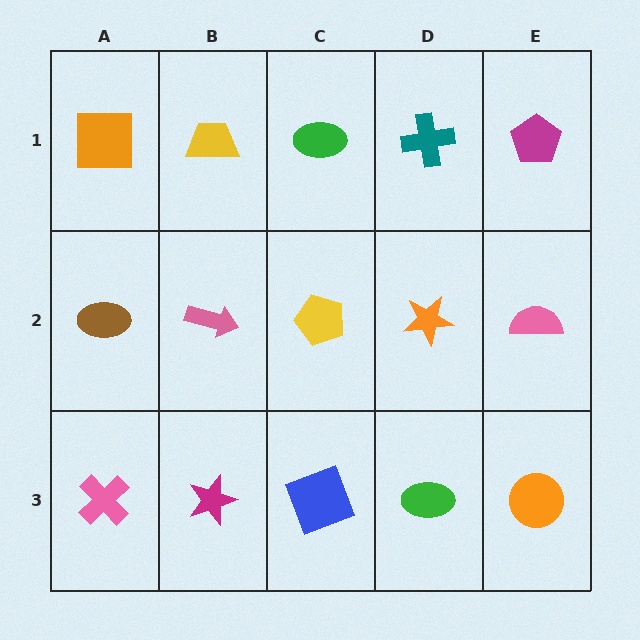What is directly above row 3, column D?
An orange star.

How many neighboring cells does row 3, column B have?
3.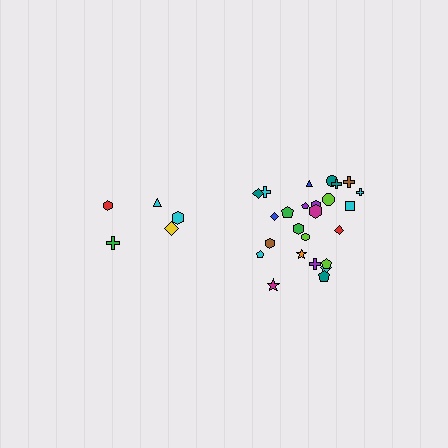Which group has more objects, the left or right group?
The right group.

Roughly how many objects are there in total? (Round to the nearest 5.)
Roughly 30 objects in total.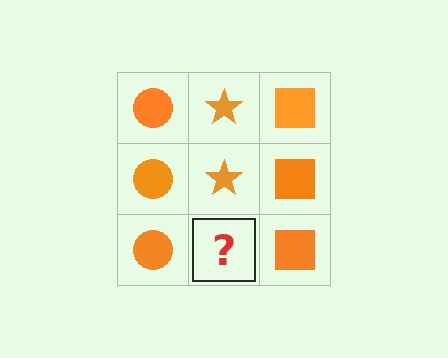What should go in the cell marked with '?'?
The missing cell should contain an orange star.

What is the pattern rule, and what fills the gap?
The rule is that each column has a consistent shape. The gap should be filled with an orange star.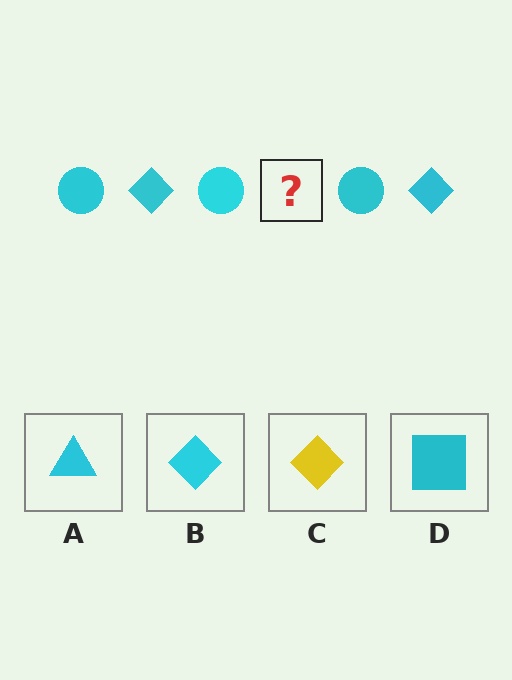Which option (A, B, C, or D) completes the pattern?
B.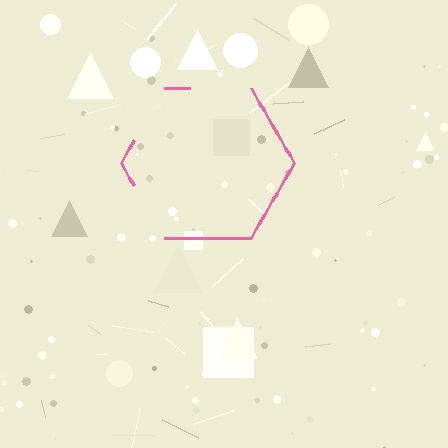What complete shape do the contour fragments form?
The contour fragments form a hexagon.